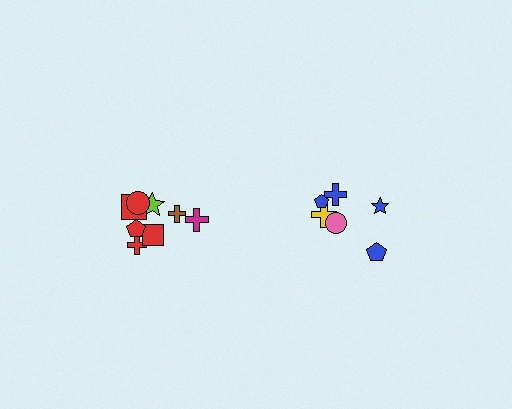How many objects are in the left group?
There are 8 objects.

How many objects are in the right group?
There are 6 objects.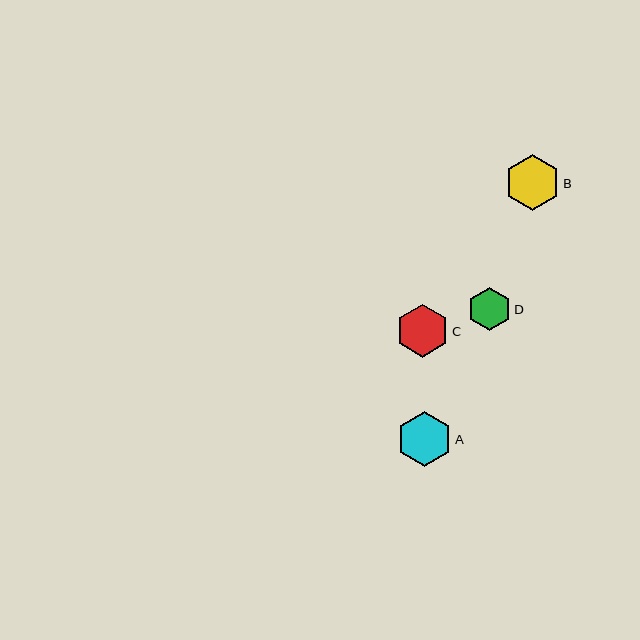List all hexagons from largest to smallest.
From largest to smallest: B, A, C, D.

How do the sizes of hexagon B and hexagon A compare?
Hexagon B and hexagon A are approximately the same size.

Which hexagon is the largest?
Hexagon B is the largest with a size of approximately 56 pixels.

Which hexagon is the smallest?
Hexagon D is the smallest with a size of approximately 43 pixels.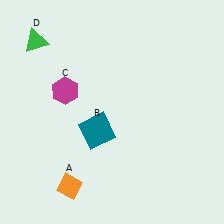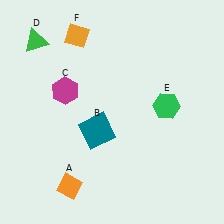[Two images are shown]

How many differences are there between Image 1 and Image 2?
There are 2 differences between the two images.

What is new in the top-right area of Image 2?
A green hexagon (E) was added in the top-right area of Image 2.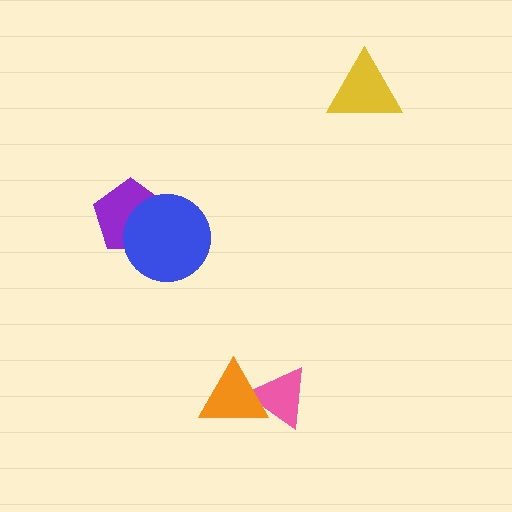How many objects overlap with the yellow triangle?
0 objects overlap with the yellow triangle.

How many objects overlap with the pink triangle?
1 object overlaps with the pink triangle.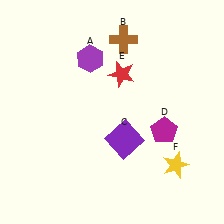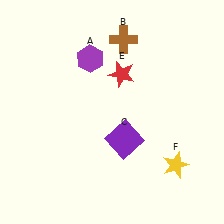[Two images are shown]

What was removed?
The magenta pentagon (D) was removed in Image 2.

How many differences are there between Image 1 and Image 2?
There is 1 difference between the two images.